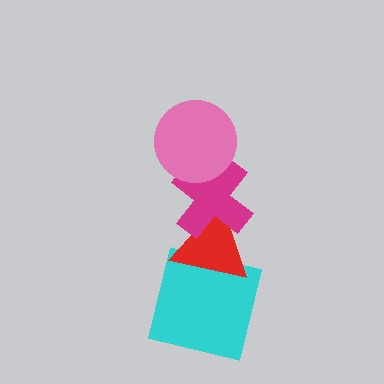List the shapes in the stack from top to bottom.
From top to bottom: the pink circle, the magenta cross, the red triangle, the cyan square.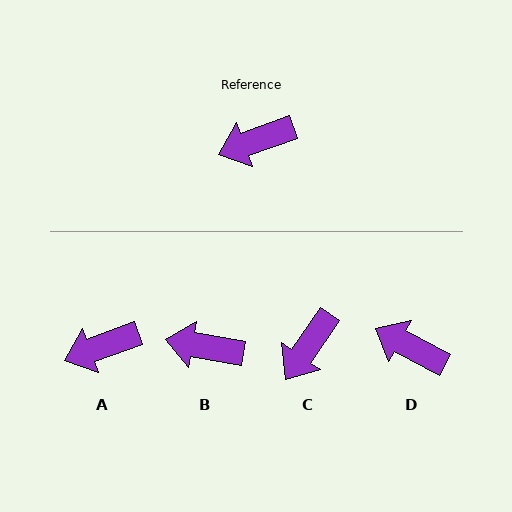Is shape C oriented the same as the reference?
No, it is off by about 35 degrees.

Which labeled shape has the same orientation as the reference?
A.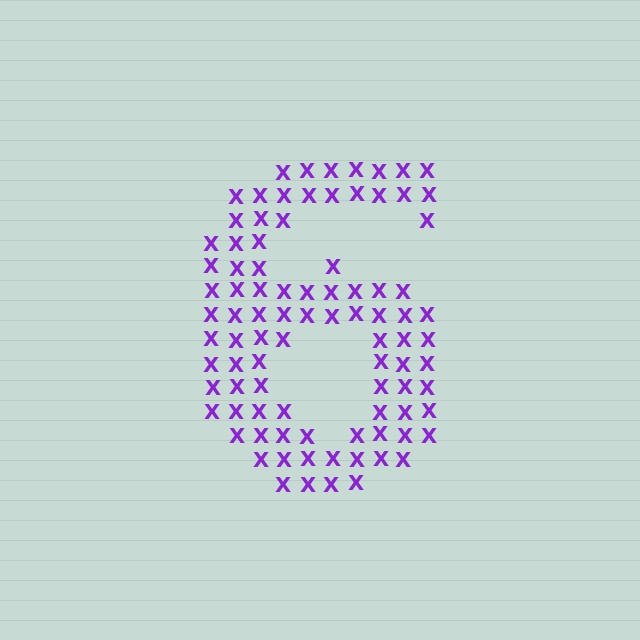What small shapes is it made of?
It is made of small letter X's.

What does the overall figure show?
The overall figure shows the digit 6.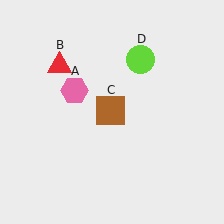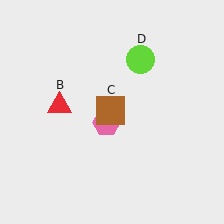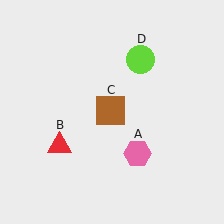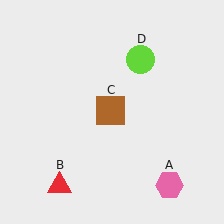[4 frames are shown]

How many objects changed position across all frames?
2 objects changed position: pink hexagon (object A), red triangle (object B).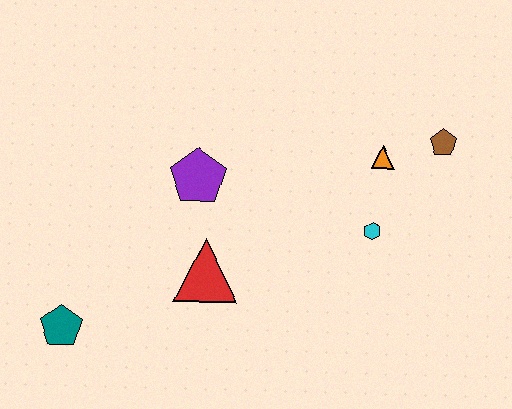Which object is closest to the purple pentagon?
The red triangle is closest to the purple pentagon.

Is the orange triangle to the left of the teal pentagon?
No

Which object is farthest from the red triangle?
The brown pentagon is farthest from the red triangle.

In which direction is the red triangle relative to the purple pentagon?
The red triangle is below the purple pentagon.